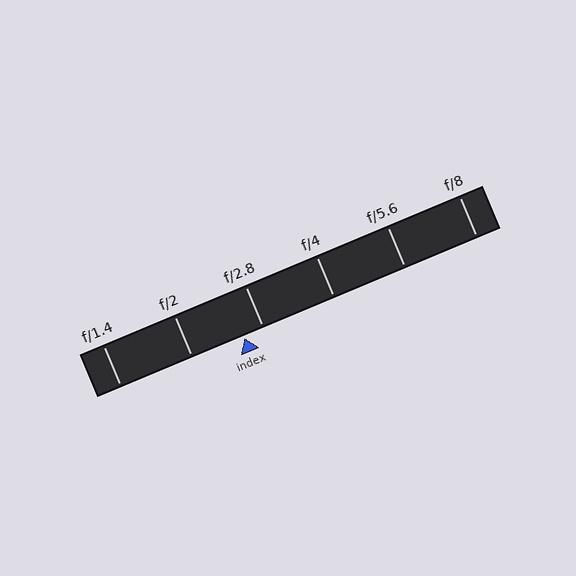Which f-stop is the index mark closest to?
The index mark is closest to f/2.8.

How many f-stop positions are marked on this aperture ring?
There are 6 f-stop positions marked.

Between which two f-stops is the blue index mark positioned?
The index mark is between f/2 and f/2.8.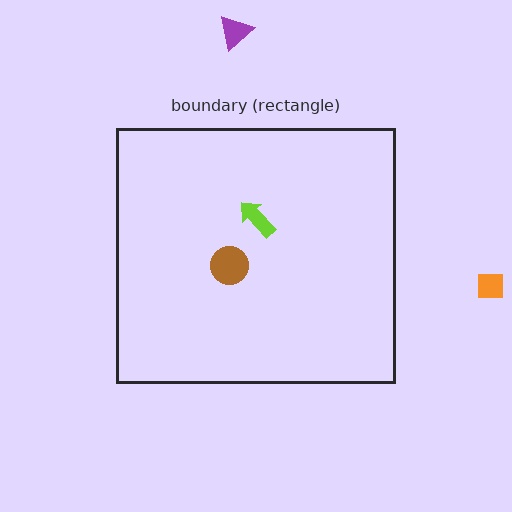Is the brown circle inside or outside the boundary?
Inside.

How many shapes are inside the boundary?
2 inside, 2 outside.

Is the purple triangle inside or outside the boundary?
Outside.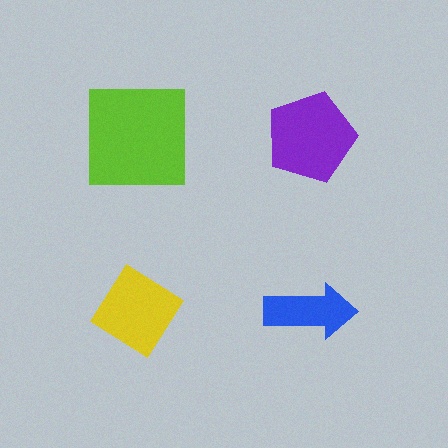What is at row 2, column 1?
A yellow diamond.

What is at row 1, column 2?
A purple pentagon.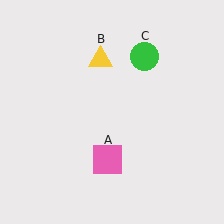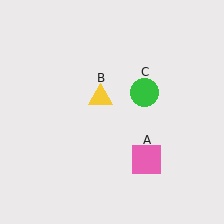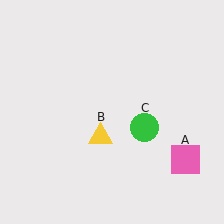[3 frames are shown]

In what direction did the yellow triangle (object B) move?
The yellow triangle (object B) moved down.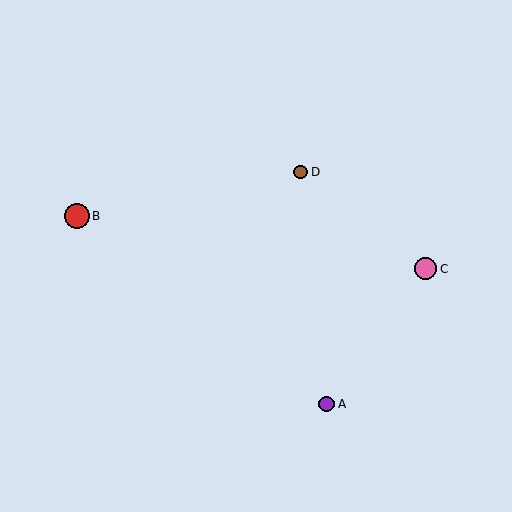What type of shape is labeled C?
Shape C is a pink circle.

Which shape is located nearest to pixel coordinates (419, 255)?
The pink circle (labeled C) at (425, 269) is nearest to that location.